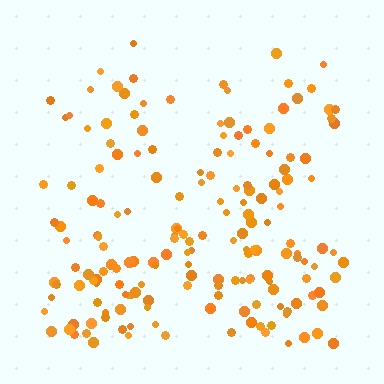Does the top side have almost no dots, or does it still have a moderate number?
Still a moderate number, just noticeably fewer than the bottom.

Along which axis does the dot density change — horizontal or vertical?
Vertical.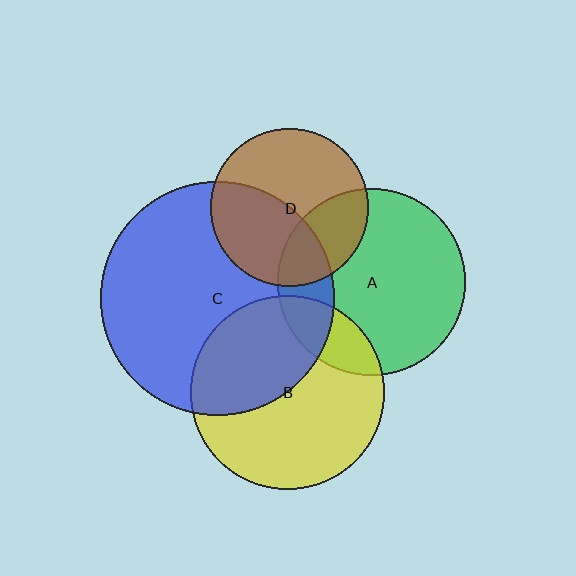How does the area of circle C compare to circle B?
Approximately 1.5 times.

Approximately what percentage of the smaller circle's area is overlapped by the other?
Approximately 15%.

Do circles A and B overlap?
Yes.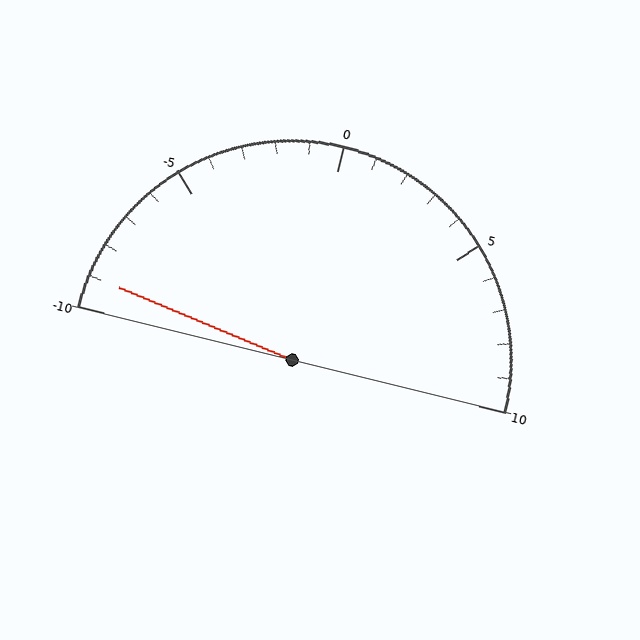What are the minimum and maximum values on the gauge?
The gauge ranges from -10 to 10.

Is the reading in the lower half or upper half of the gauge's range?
The reading is in the lower half of the range (-10 to 10).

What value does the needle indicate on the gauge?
The needle indicates approximately -9.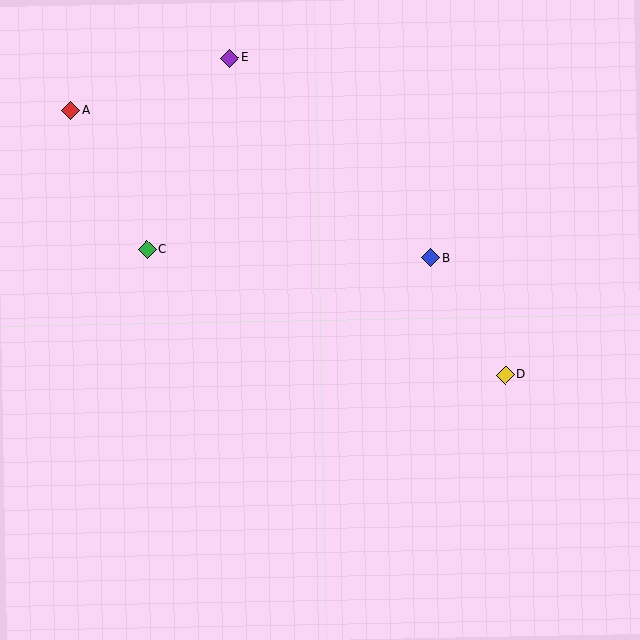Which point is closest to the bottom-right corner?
Point D is closest to the bottom-right corner.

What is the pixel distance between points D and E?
The distance between D and E is 420 pixels.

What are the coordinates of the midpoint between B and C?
The midpoint between B and C is at (289, 254).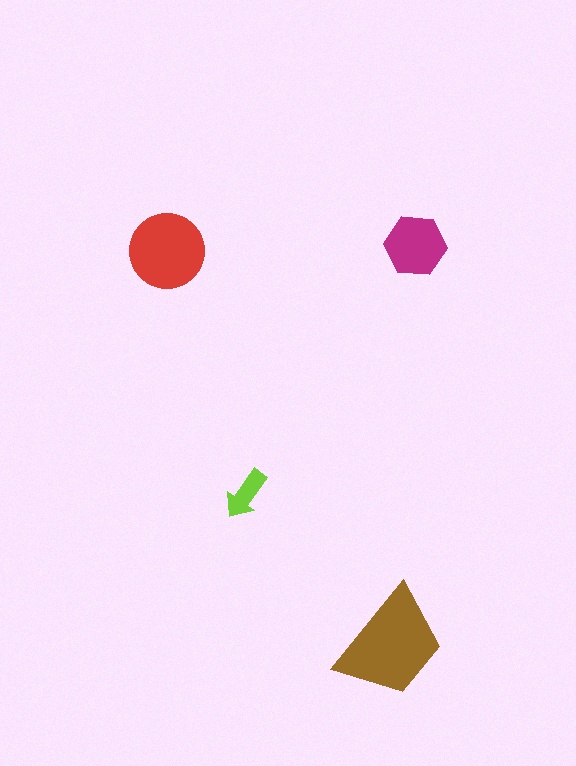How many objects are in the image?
There are 4 objects in the image.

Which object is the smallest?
The lime arrow.